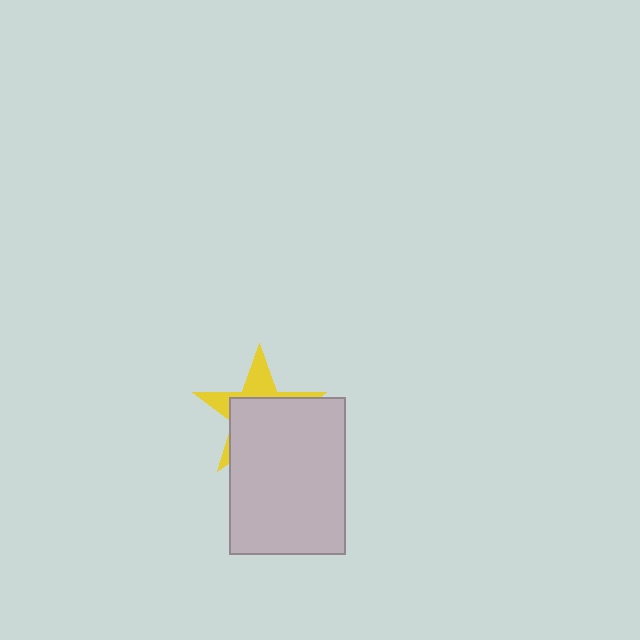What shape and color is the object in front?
The object in front is a light gray rectangle.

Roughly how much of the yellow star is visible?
A small part of it is visible (roughly 36%).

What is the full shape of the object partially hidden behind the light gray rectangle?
The partially hidden object is a yellow star.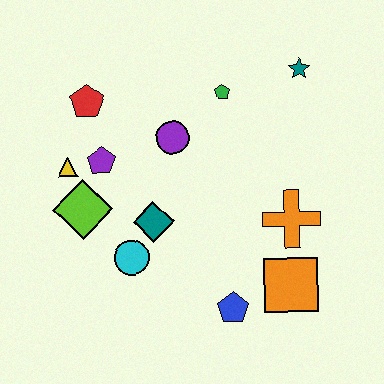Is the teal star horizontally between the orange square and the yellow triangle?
No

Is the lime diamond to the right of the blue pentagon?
No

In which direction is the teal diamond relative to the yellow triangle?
The teal diamond is to the right of the yellow triangle.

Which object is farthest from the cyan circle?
The teal star is farthest from the cyan circle.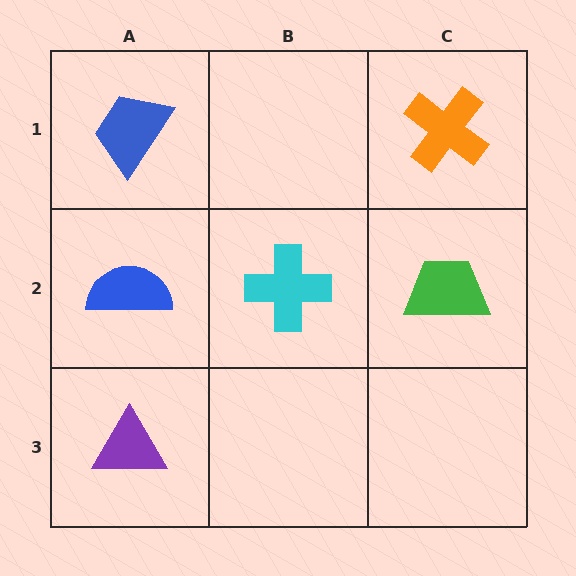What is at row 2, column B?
A cyan cross.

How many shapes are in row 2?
3 shapes.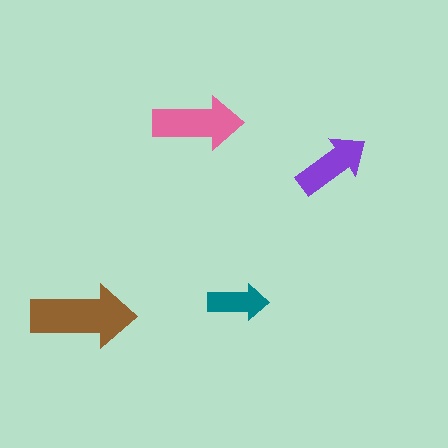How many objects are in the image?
There are 4 objects in the image.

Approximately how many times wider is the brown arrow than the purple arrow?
About 1.5 times wider.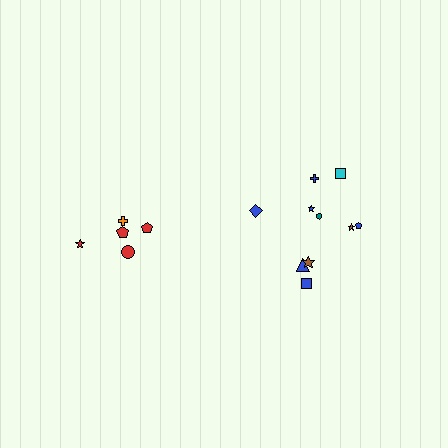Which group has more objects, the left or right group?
The right group.